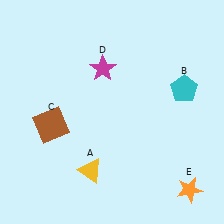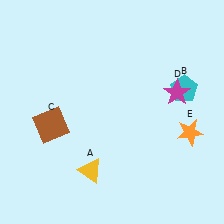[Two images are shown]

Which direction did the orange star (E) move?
The orange star (E) moved up.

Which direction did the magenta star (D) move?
The magenta star (D) moved right.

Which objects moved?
The objects that moved are: the magenta star (D), the orange star (E).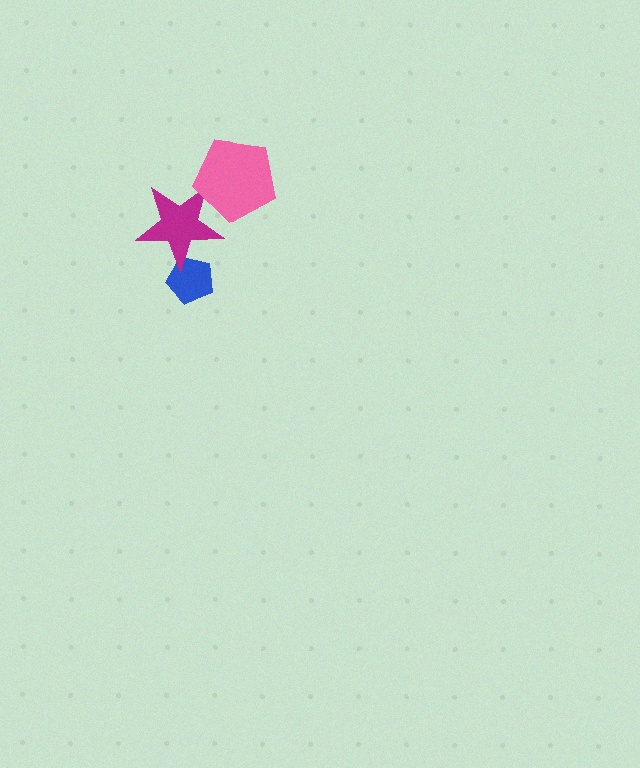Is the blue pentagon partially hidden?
Yes, it is partially covered by another shape.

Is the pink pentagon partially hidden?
No, no other shape covers it.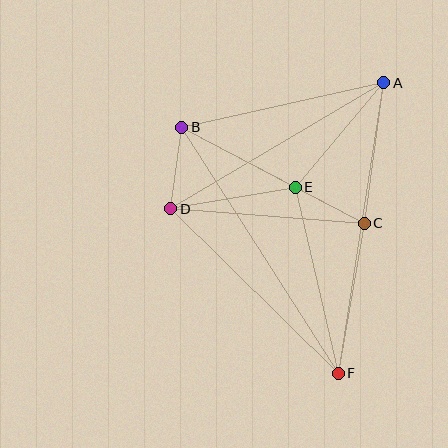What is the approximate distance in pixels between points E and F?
The distance between E and F is approximately 191 pixels.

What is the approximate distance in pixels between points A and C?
The distance between A and C is approximately 142 pixels.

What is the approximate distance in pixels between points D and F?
The distance between D and F is approximately 235 pixels.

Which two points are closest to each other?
Points C and E are closest to each other.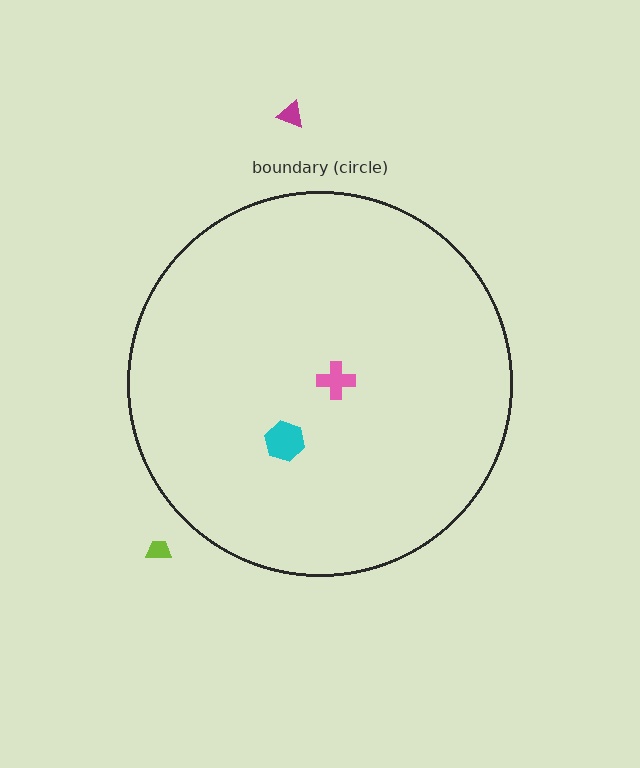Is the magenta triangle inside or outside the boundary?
Outside.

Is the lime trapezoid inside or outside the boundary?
Outside.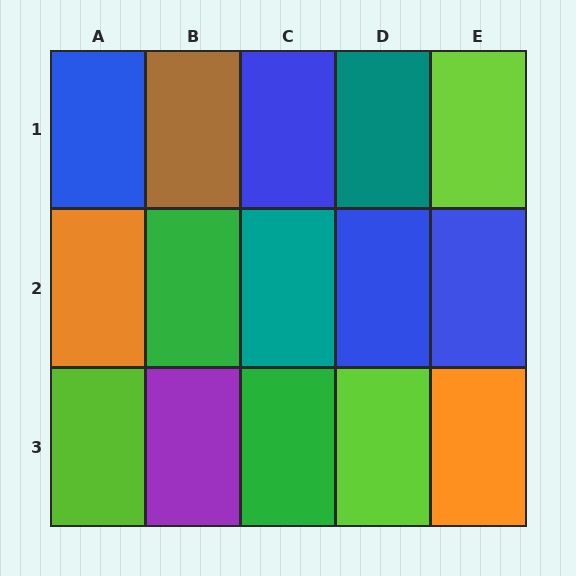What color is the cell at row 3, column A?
Lime.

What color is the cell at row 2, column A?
Orange.